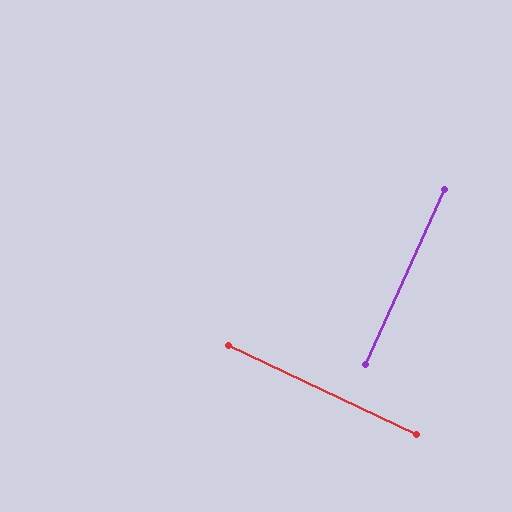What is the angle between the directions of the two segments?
Approximately 89 degrees.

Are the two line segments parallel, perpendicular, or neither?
Perpendicular — they meet at approximately 89°.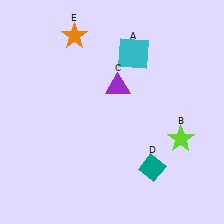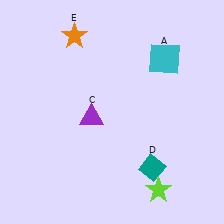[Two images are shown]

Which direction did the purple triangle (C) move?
The purple triangle (C) moved down.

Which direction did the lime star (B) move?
The lime star (B) moved down.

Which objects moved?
The objects that moved are: the cyan square (A), the lime star (B), the purple triangle (C).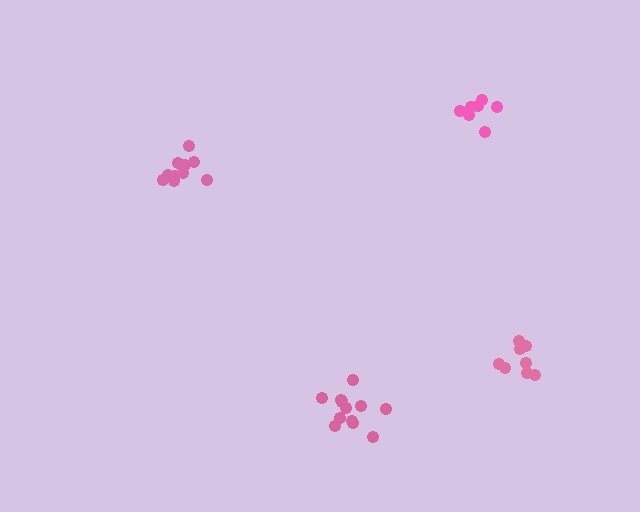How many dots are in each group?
Group 1: 12 dots, Group 2: 10 dots, Group 3: 8 dots, Group 4: 7 dots (37 total).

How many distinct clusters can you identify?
There are 4 distinct clusters.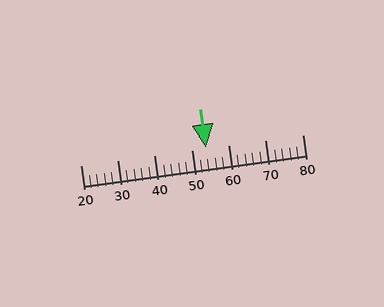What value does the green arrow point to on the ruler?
The green arrow points to approximately 54.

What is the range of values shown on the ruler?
The ruler shows values from 20 to 80.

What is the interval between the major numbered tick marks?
The major tick marks are spaced 10 units apart.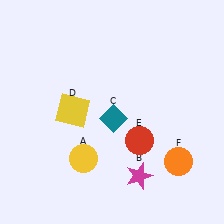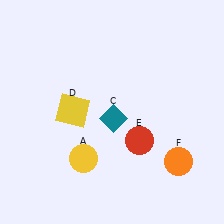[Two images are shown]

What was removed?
The magenta star (B) was removed in Image 2.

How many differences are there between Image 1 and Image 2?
There is 1 difference between the two images.